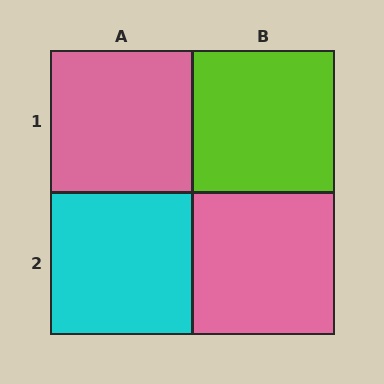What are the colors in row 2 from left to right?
Cyan, pink.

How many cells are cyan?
1 cell is cyan.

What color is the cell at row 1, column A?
Pink.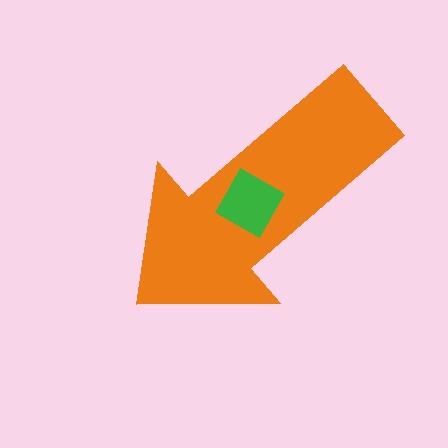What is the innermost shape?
The green diamond.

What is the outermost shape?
The orange arrow.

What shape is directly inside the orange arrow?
The green diamond.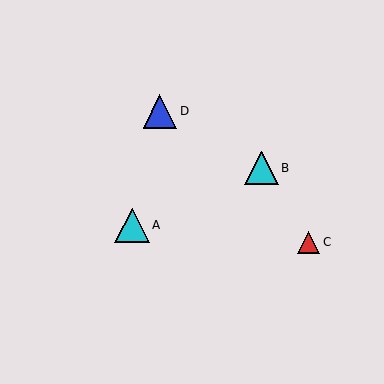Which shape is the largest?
The cyan triangle (labeled A) is the largest.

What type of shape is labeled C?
Shape C is a red triangle.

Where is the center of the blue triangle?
The center of the blue triangle is at (160, 111).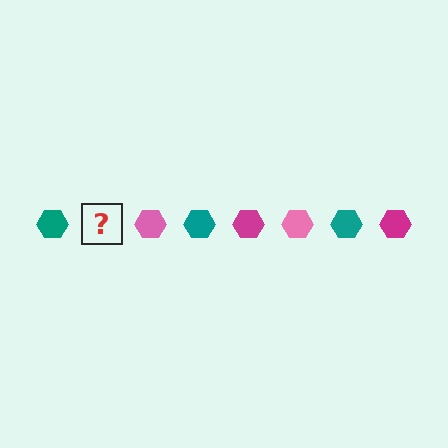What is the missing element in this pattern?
The missing element is a magenta hexagon.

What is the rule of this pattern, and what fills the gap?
The rule is that the pattern cycles through teal, magenta, pink hexagons. The gap should be filled with a magenta hexagon.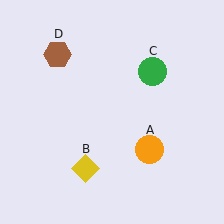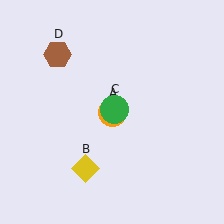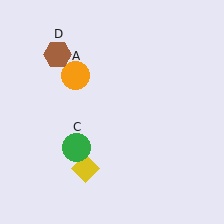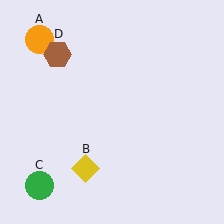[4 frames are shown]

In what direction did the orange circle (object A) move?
The orange circle (object A) moved up and to the left.